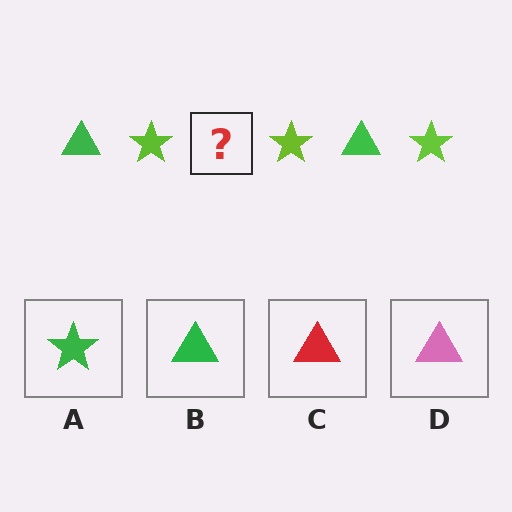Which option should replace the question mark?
Option B.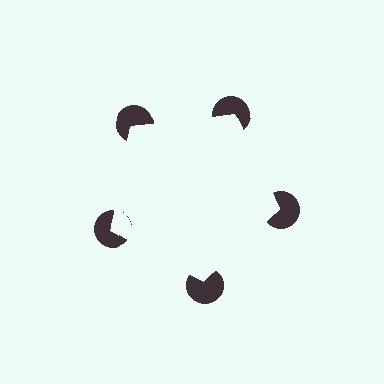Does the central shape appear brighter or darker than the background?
It typically appears slightly brighter than the background, even though no actual brightness change is drawn.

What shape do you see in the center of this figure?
An illusory pentagon — its edges are inferred from the aligned wedge cuts in the pac-man discs, not physically drawn.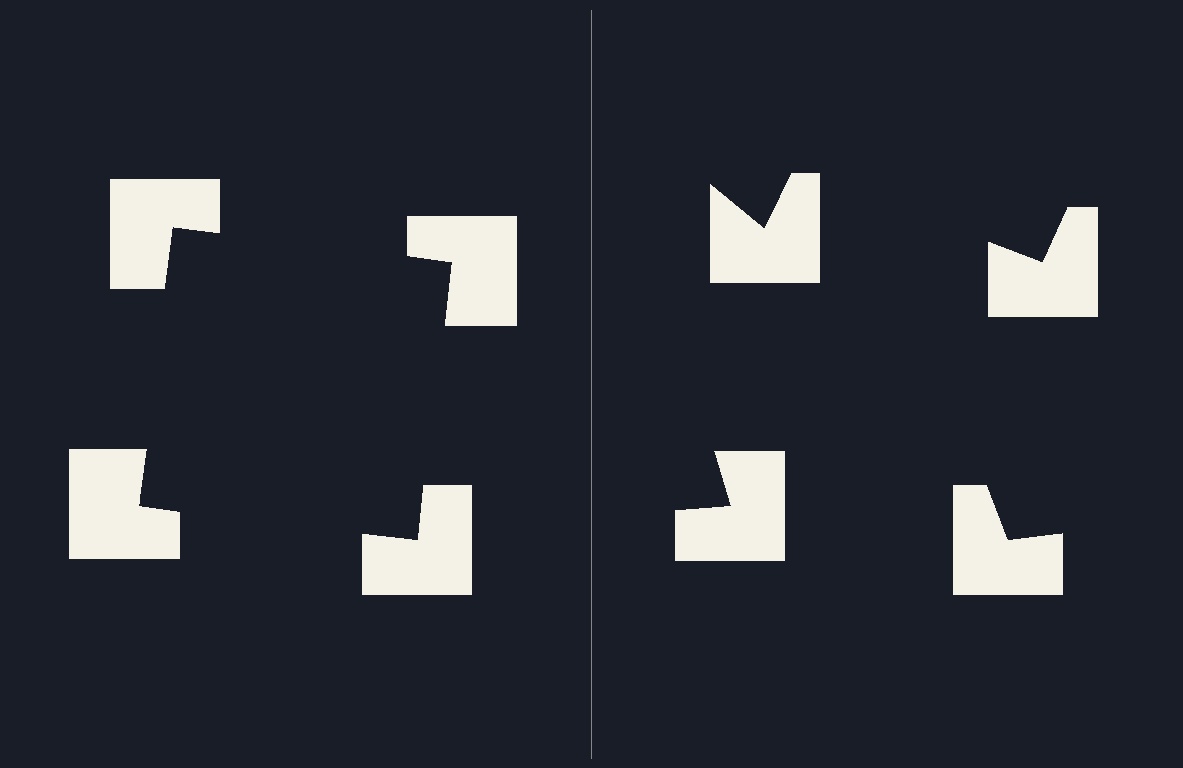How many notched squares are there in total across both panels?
8 — 4 on each side.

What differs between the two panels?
The notched squares are positioned identically on both sides; only the wedge orientations differ. On the left they align to a square; on the right they are misaligned.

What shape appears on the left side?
An illusory square.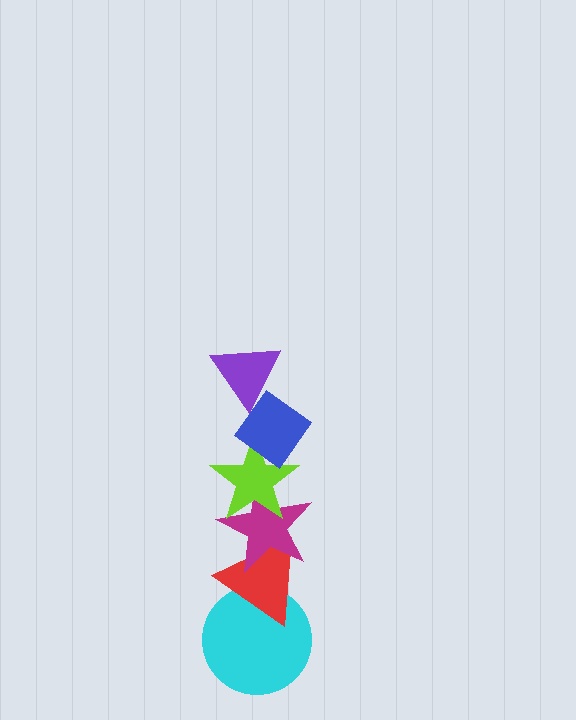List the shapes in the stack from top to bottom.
From top to bottom: the purple triangle, the blue diamond, the lime star, the magenta star, the red triangle, the cyan circle.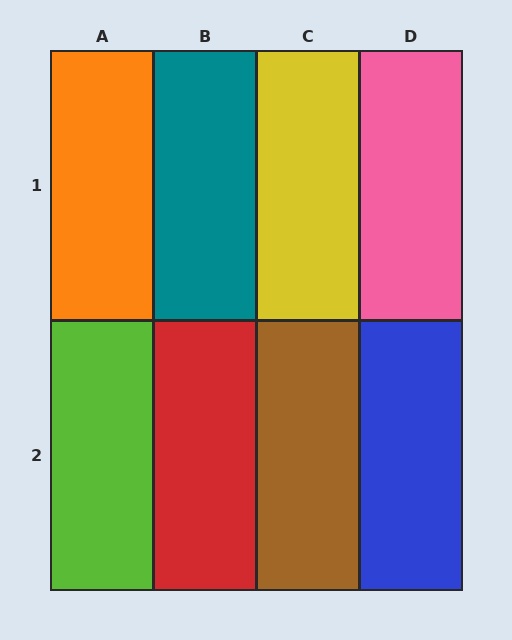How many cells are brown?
1 cell is brown.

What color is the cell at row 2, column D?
Blue.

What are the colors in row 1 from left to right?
Orange, teal, yellow, pink.